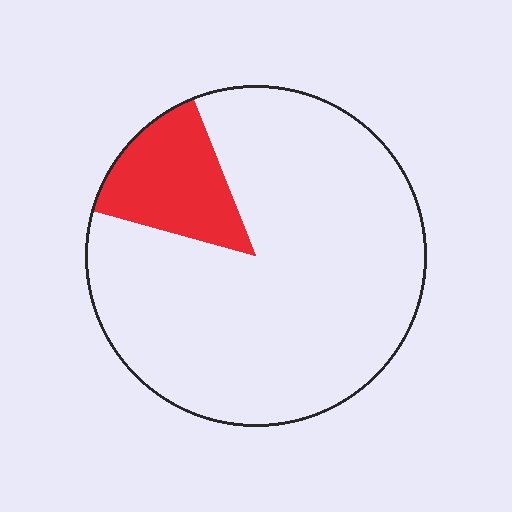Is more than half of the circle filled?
No.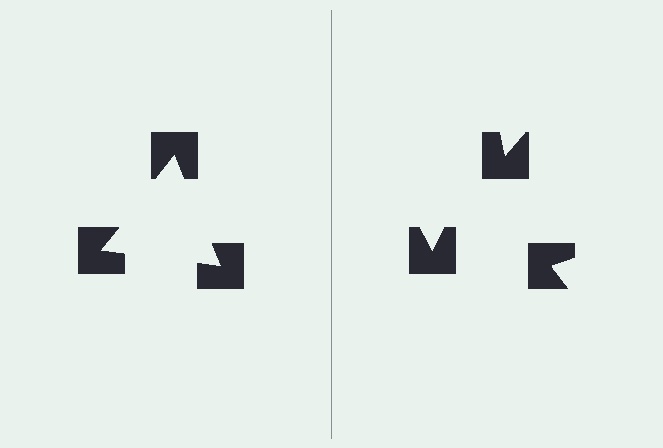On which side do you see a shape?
An illusory triangle appears on the left side. On the right side the wedge cuts are rotated, so no coherent shape forms.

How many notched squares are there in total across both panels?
6 — 3 on each side.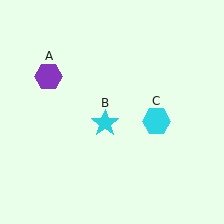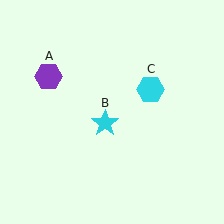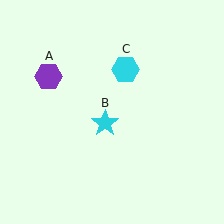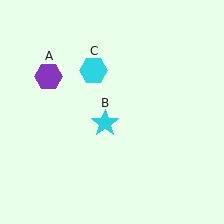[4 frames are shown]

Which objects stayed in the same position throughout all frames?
Purple hexagon (object A) and cyan star (object B) remained stationary.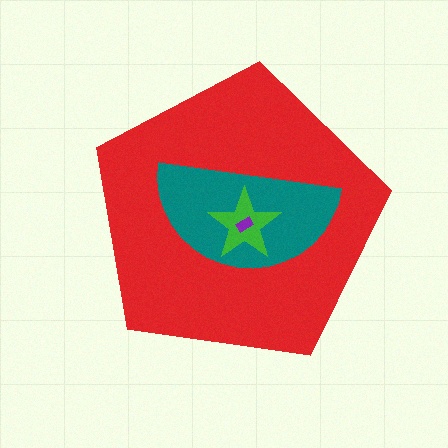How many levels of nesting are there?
4.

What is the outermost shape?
The red pentagon.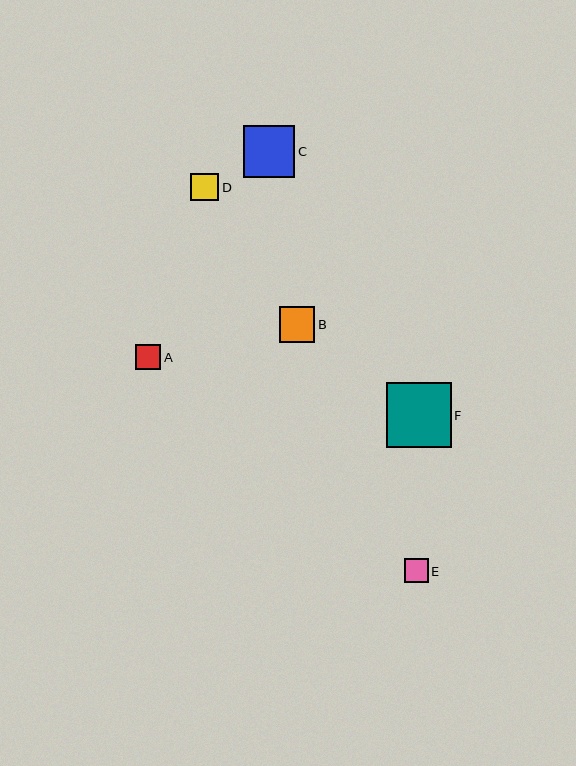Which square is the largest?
Square F is the largest with a size of approximately 65 pixels.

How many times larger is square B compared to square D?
Square B is approximately 1.3 times the size of square D.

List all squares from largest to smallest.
From largest to smallest: F, C, B, D, A, E.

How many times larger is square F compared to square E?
Square F is approximately 2.7 times the size of square E.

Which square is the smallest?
Square E is the smallest with a size of approximately 24 pixels.